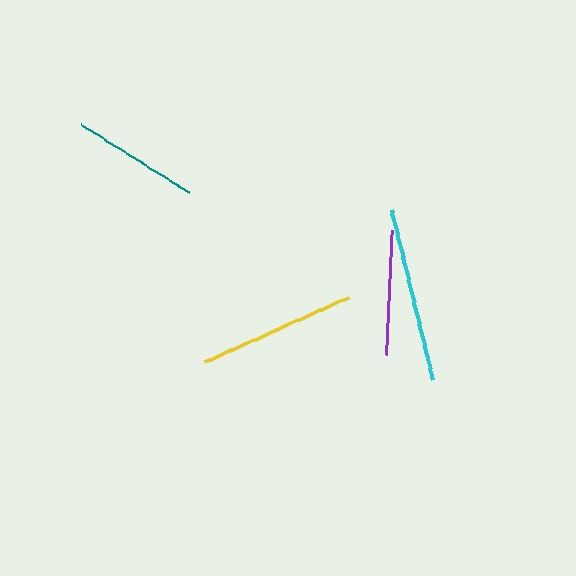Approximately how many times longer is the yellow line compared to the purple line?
The yellow line is approximately 1.3 times the length of the purple line.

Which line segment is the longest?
The cyan line is the longest at approximately 175 pixels.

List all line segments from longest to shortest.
From longest to shortest: cyan, yellow, teal, purple.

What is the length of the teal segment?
The teal segment is approximately 127 pixels long.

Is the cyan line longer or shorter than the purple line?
The cyan line is longer than the purple line.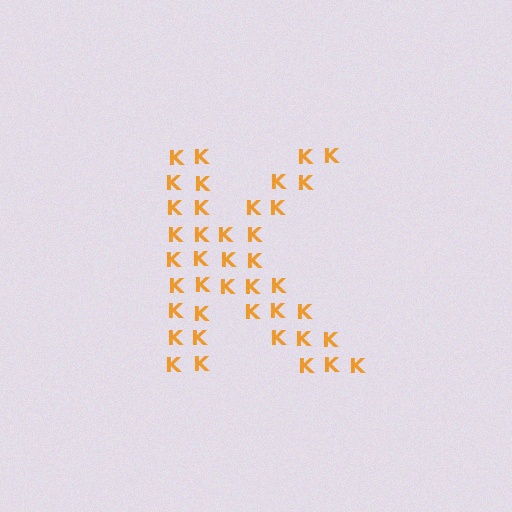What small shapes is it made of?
It is made of small letter K's.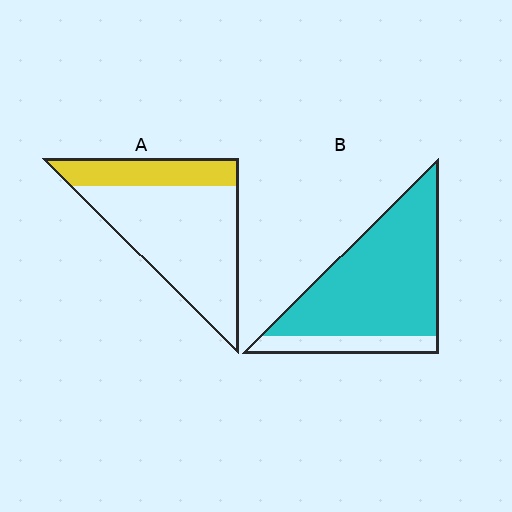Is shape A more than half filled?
No.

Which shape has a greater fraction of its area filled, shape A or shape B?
Shape B.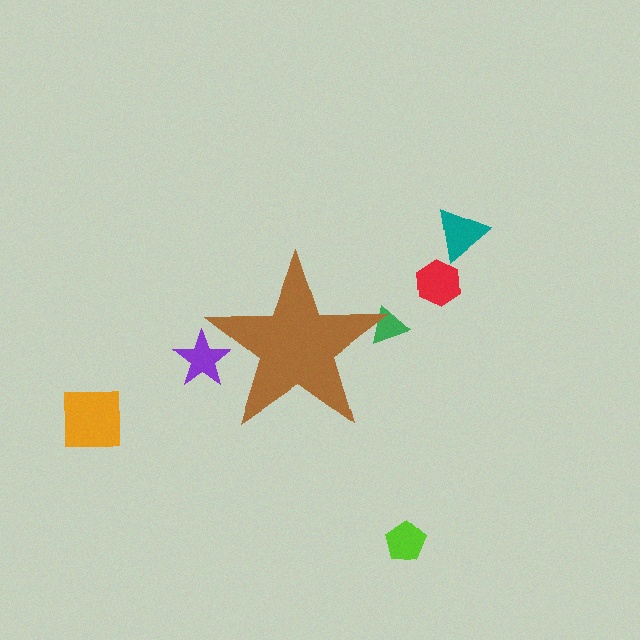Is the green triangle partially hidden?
Yes, the green triangle is partially hidden behind the brown star.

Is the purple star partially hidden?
Yes, the purple star is partially hidden behind the brown star.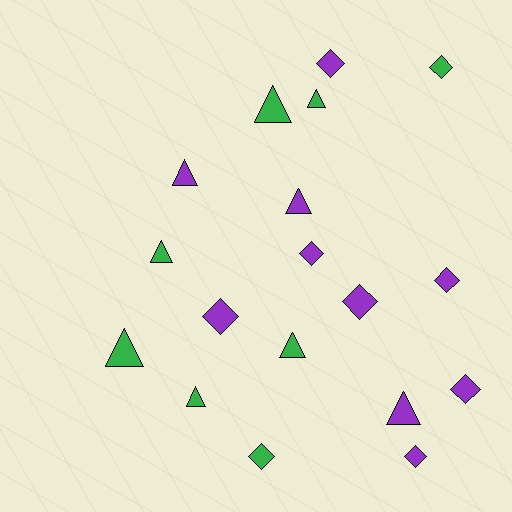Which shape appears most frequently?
Diamond, with 9 objects.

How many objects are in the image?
There are 18 objects.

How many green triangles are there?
There are 6 green triangles.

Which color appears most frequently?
Purple, with 10 objects.